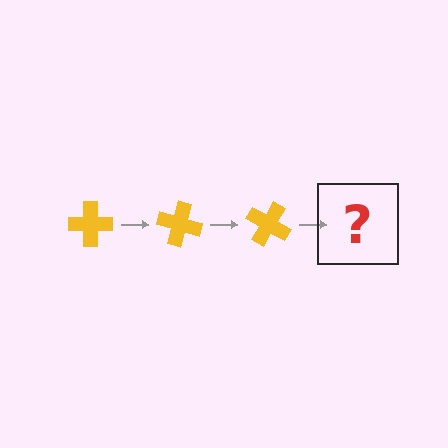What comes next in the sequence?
The next element should be a yellow cross rotated 45 degrees.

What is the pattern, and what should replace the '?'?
The pattern is that the cross rotates 15 degrees each step. The '?' should be a yellow cross rotated 45 degrees.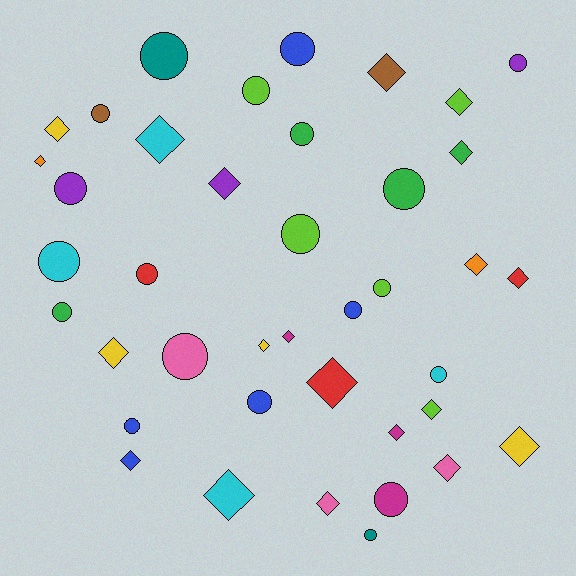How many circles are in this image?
There are 20 circles.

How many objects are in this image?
There are 40 objects.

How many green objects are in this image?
There are 4 green objects.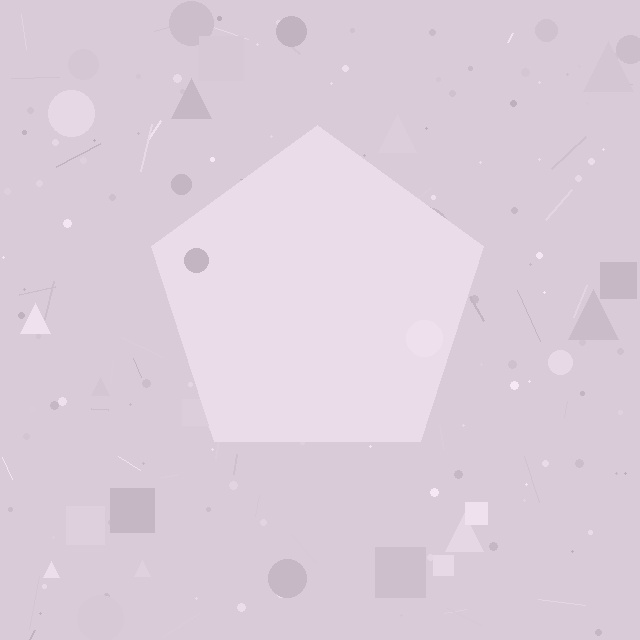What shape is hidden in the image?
A pentagon is hidden in the image.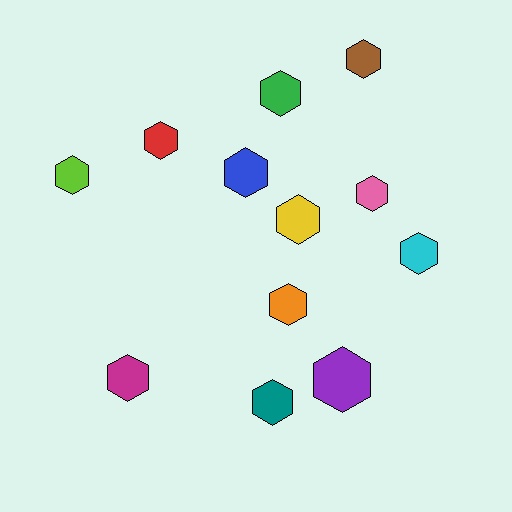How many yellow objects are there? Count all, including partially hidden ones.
There is 1 yellow object.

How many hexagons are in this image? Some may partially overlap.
There are 12 hexagons.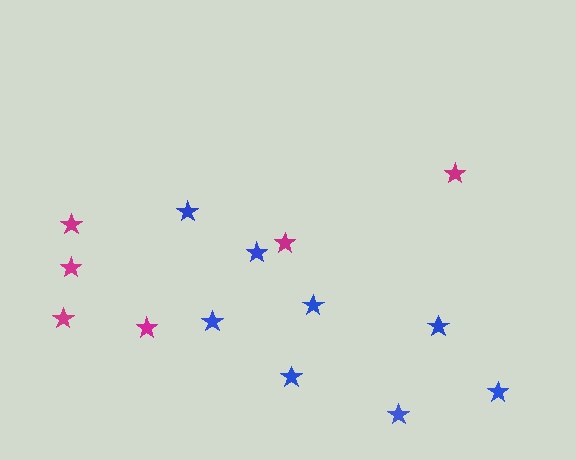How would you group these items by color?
There are 2 groups: one group of magenta stars (6) and one group of blue stars (8).